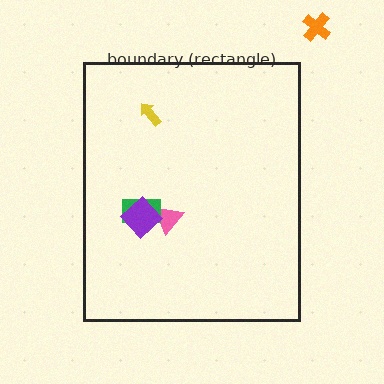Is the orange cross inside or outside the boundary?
Outside.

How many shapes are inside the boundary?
4 inside, 1 outside.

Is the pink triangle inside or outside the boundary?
Inside.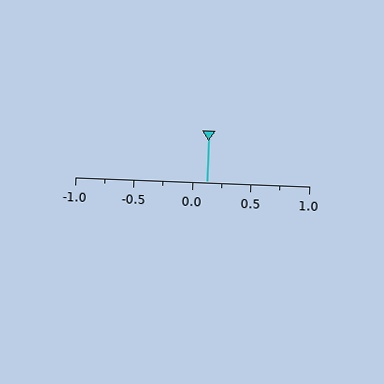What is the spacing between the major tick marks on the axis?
The major ticks are spaced 0.5 apart.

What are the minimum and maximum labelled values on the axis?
The axis runs from -1.0 to 1.0.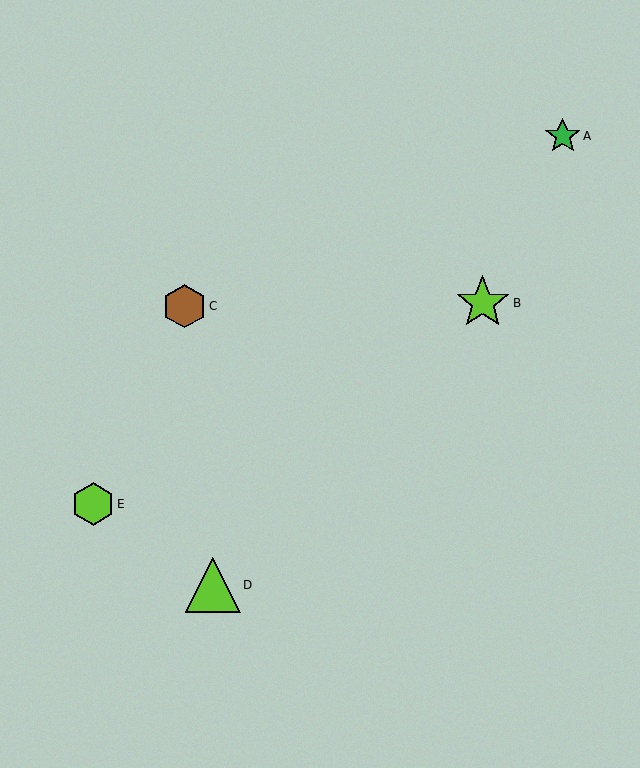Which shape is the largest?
The lime triangle (labeled D) is the largest.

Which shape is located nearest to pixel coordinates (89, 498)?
The lime hexagon (labeled E) at (93, 504) is nearest to that location.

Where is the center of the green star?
The center of the green star is at (563, 136).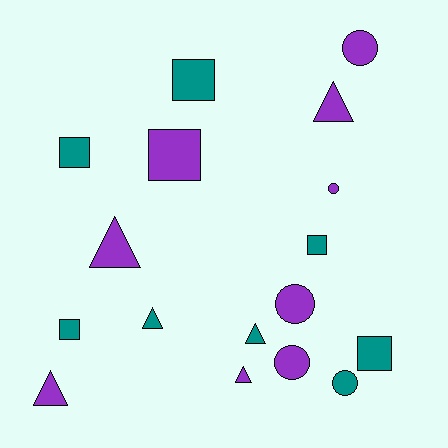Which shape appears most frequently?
Square, with 6 objects.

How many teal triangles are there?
There are 2 teal triangles.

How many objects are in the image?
There are 17 objects.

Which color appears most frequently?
Purple, with 9 objects.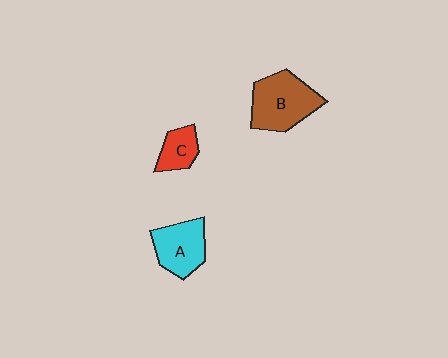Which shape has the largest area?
Shape B (brown).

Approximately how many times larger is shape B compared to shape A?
Approximately 1.3 times.